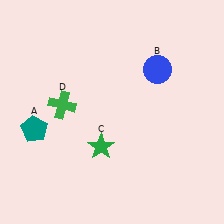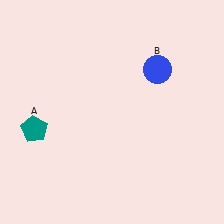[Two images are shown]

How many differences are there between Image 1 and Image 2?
There are 2 differences between the two images.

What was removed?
The green star (C), the green cross (D) were removed in Image 2.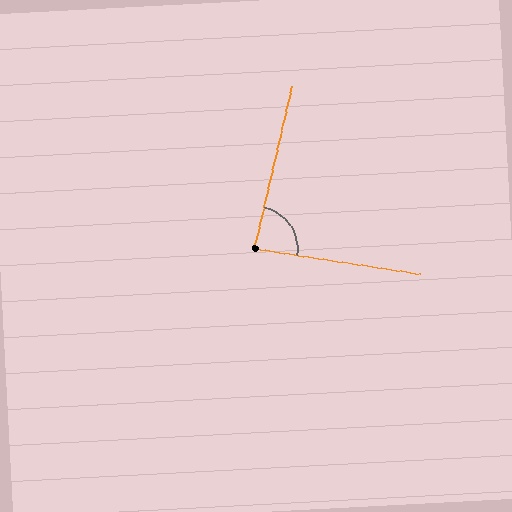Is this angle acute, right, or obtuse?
It is approximately a right angle.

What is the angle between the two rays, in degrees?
Approximately 86 degrees.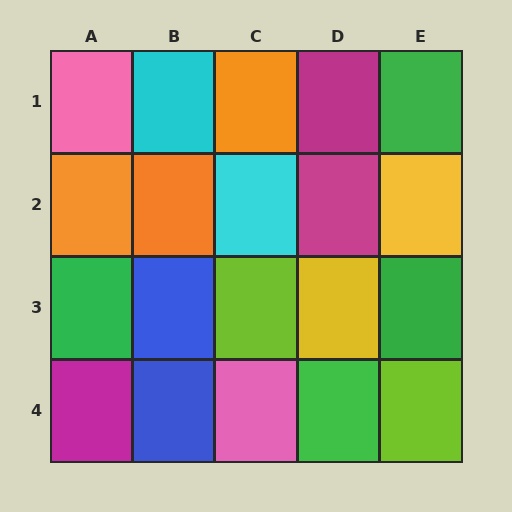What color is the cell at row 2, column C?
Cyan.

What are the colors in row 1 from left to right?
Pink, cyan, orange, magenta, green.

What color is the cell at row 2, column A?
Orange.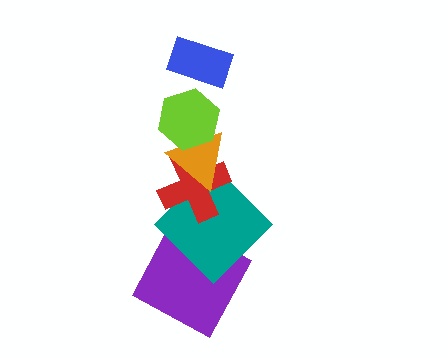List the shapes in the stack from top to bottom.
From top to bottom: the blue rectangle, the lime hexagon, the orange triangle, the red cross, the teal diamond, the purple square.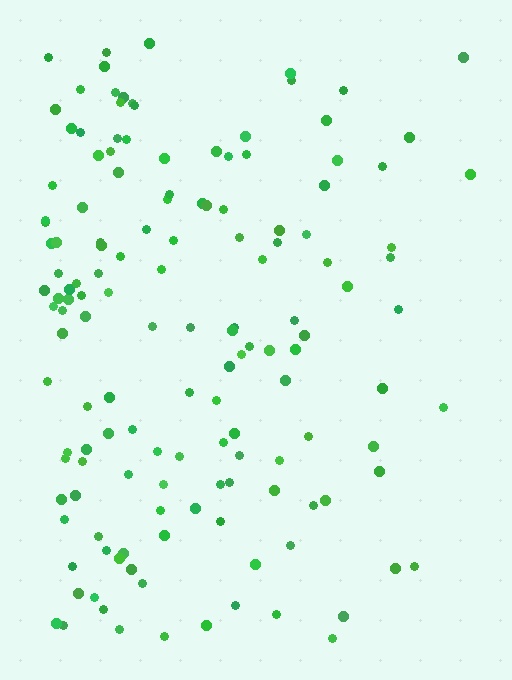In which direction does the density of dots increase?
From right to left, with the left side densest.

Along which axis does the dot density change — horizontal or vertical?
Horizontal.